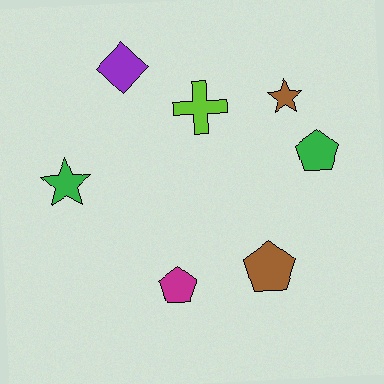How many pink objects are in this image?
There are no pink objects.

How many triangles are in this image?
There are no triangles.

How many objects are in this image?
There are 7 objects.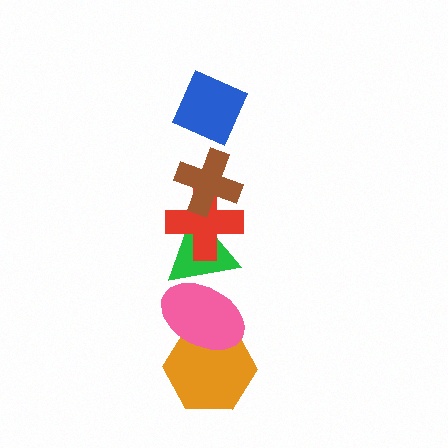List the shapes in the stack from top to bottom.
From top to bottom: the blue diamond, the brown cross, the red cross, the green triangle, the pink ellipse, the orange hexagon.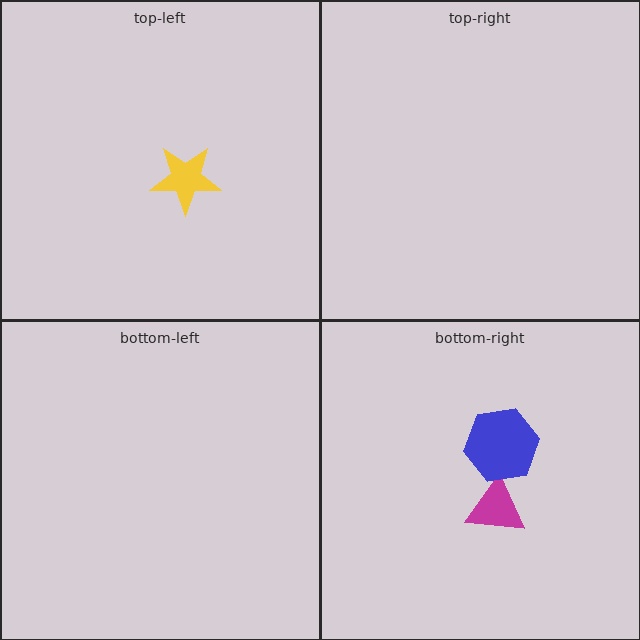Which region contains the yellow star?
The top-left region.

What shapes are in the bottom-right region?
The magenta triangle, the blue hexagon.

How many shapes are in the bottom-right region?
2.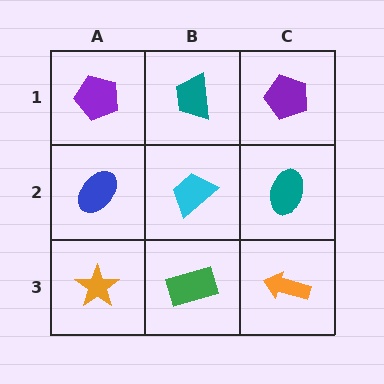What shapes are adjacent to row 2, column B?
A teal trapezoid (row 1, column B), a green rectangle (row 3, column B), a blue ellipse (row 2, column A), a teal ellipse (row 2, column C).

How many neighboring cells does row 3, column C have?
2.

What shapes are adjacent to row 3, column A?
A blue ellipse (row 2, column A), a green rectangle (row 3, column B).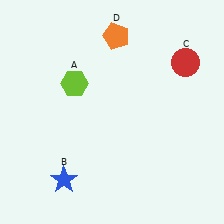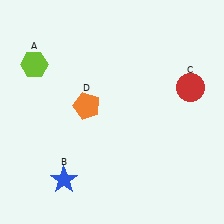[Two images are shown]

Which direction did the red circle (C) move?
The red circle (C) moved down.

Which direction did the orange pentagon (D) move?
The orange pentagon (D) moved down.